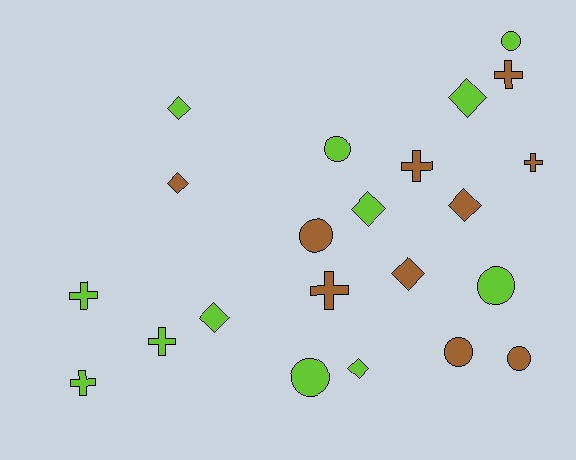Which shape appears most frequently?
Diamond, with 8 objects.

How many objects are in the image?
There are 22 objects.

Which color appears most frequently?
Lime, with 12 objects.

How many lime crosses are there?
There are 3 lime crosses.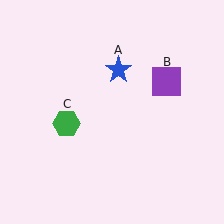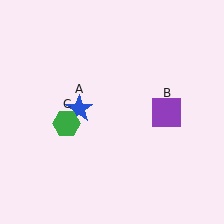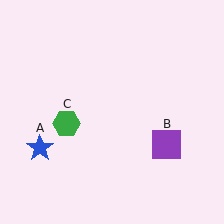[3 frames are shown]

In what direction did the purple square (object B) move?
The purple square (object B) moved down.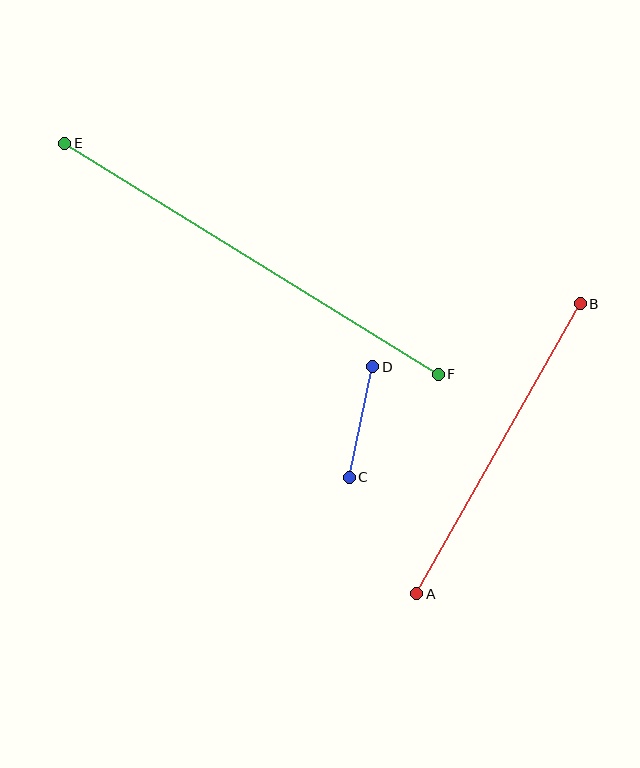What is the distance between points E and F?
The distance is approximately 439 pixels.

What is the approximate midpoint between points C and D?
The midpoint is at approximately (361, 422) pixels.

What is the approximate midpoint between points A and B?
The midpoint is at approximately (498, 449) pixels.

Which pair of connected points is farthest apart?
Points E and F are farthest apart.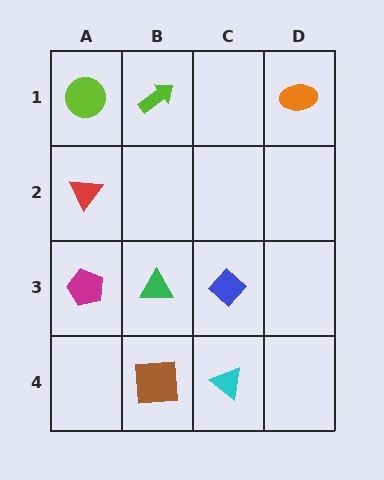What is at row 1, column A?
A lime circle.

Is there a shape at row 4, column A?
No, that cell is empty.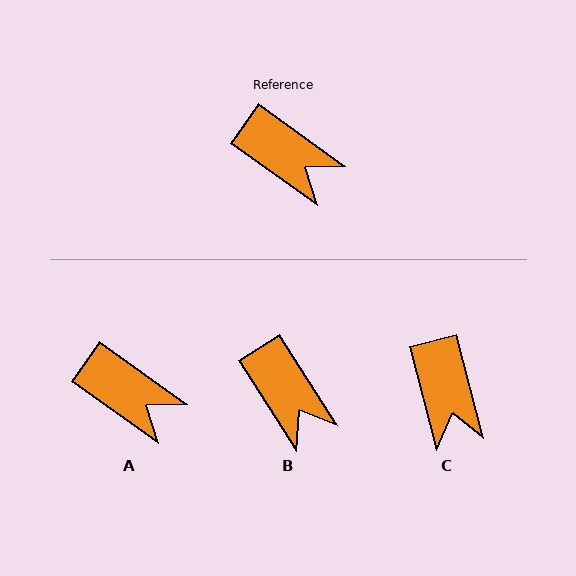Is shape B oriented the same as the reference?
No, it is off by about 22 degrees.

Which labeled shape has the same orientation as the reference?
A.